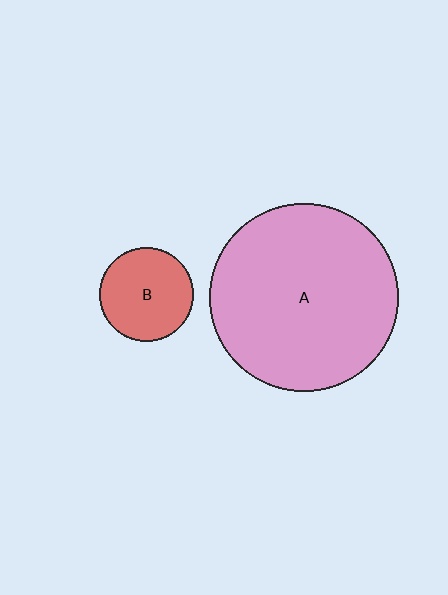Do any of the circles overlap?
No, none of the circles overlap.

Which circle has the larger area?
Circle A (pink).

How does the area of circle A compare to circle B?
Approximately 4.0 times.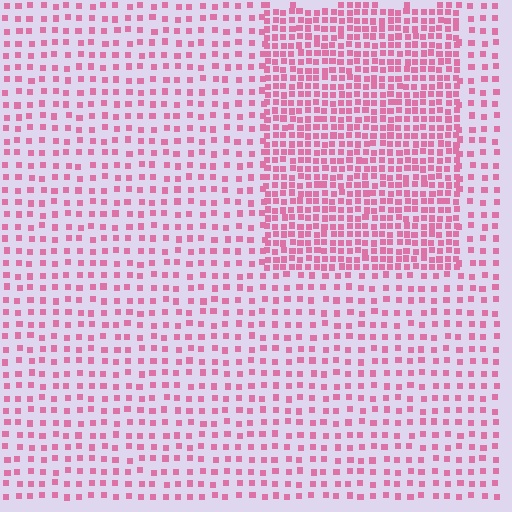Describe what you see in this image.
The image contains small pink elements arranged at two different densities. A rectangle-shaped region is visible where the elements are more densely packed than the surrounding area.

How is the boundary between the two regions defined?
The boundary is defined by a change in element density (approximately 2.2x ratio). All elements are the same color, size, and shape.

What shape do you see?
I see a rectangle.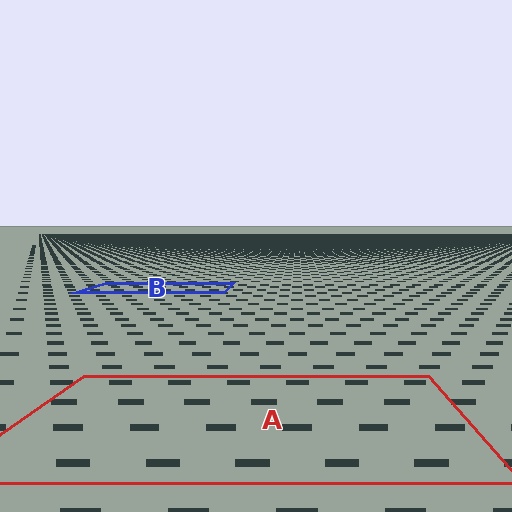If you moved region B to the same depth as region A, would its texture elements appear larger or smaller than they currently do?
They would appear larger. At a closer depth, the same texture elements are projected at a bigger on-screen size.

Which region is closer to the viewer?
Region A is closer. The texture elements there are larger and more spread out.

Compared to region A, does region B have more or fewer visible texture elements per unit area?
Region B has more texture elements per unit area — they are packed more densely because it is farther away.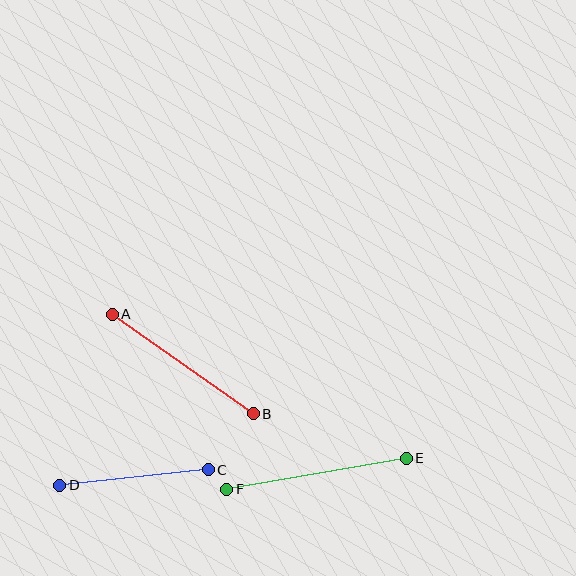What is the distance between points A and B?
The distance is approximately 172 pixels.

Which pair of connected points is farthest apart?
Points E and F are farthest apart.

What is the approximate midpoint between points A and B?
The midpoint is at approximately (183, 364) pixels.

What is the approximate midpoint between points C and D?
The midpoint is at approximately (134, 477) pixels.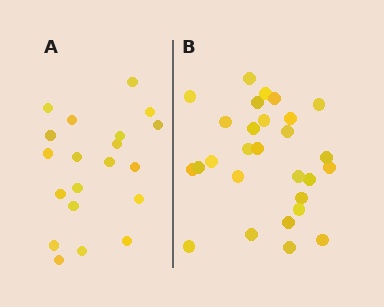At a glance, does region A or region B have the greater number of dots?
Region B (the right region) has more dots.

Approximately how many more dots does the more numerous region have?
Region B has roughly 8 or so more dots than region A.